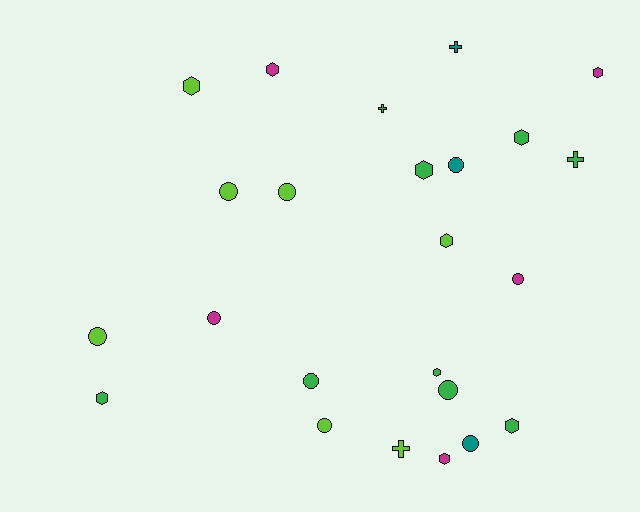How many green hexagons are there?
There are 5 green hexagons.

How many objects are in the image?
There are 24 objects.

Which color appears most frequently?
Green, with 9 objects.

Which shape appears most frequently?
Hexagon, with 10 objects.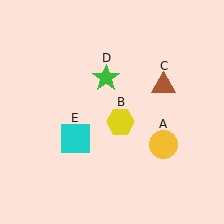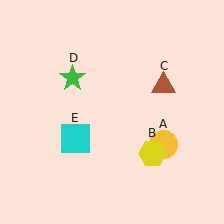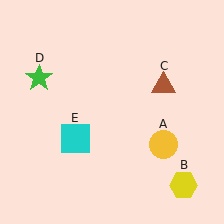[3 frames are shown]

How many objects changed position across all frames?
2 objects changed position: yellow hexagon (object B), green star (object D).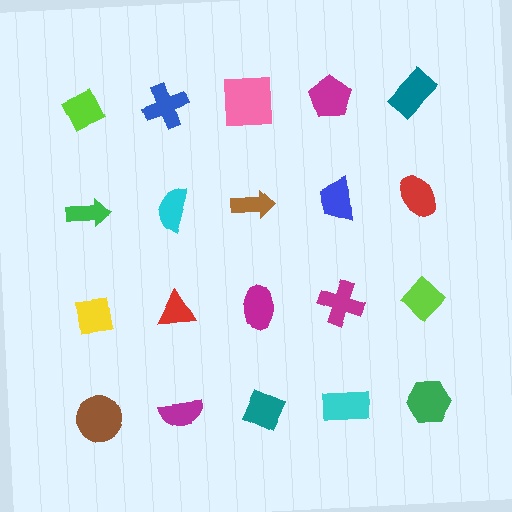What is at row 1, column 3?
A pink square.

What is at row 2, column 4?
A blue trapezoid.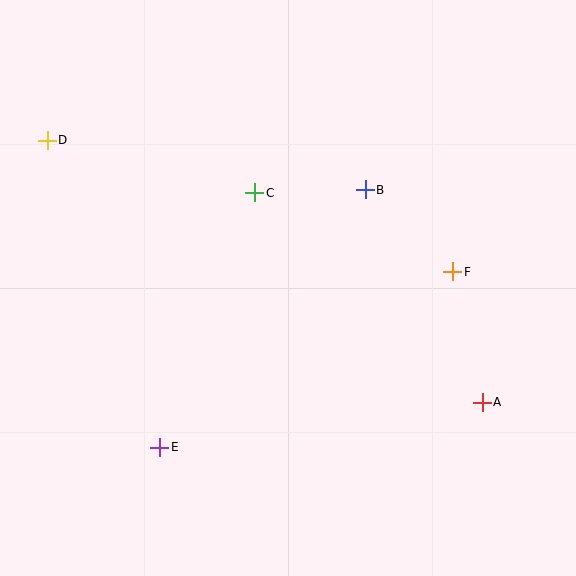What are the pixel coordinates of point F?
Point F is at (453, 272).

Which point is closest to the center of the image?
Point C at (255, 193) is closest to the center.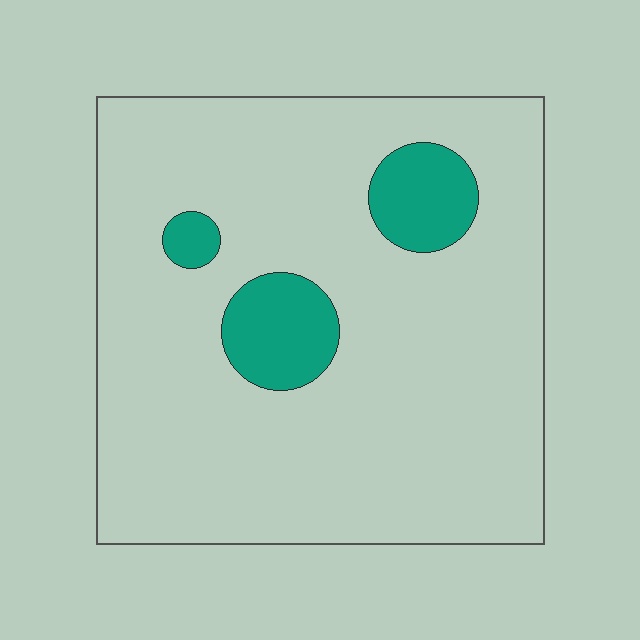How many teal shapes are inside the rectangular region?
3.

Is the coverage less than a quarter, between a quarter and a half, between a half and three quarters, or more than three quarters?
Less than a quarter.